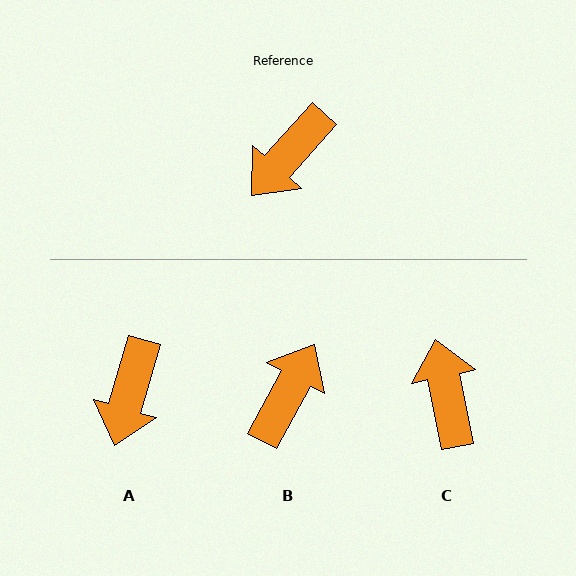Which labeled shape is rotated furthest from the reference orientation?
B, about 167 degrees away.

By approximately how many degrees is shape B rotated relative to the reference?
Approximately 167 degrees clockwise.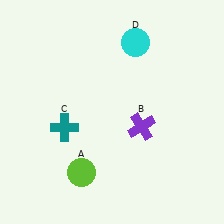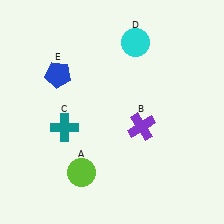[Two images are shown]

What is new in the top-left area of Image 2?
A blue pentagon (E) was added in the top-left area of Image 2.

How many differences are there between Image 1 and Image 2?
There is 1 difference between the two images.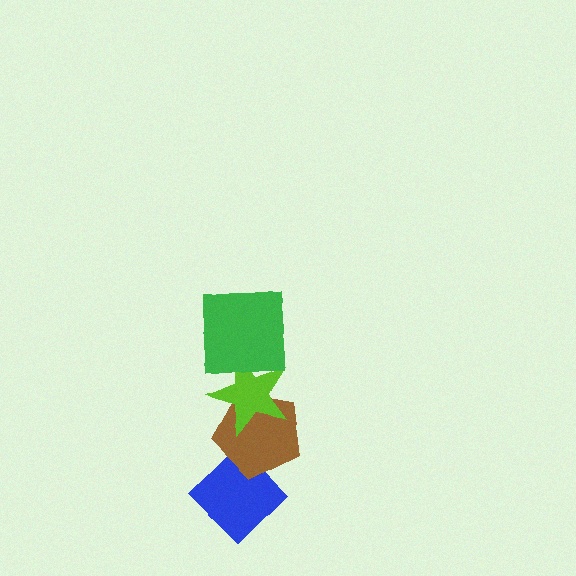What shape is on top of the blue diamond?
The brown pentagon is on top of the blue diamond.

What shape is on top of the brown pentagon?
The lime star is on top of the brown pentagon.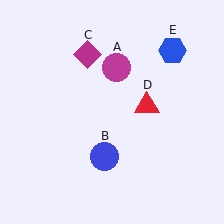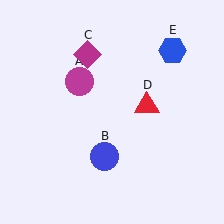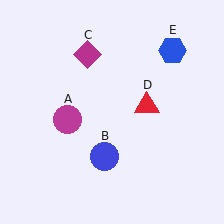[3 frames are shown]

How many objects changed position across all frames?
1 object changed position: magenta circle (object A).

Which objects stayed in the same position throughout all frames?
Blue circle (object B) and magenta diamond (object C) and red triangle (object D) and blue hexagon (object E) remained stationary.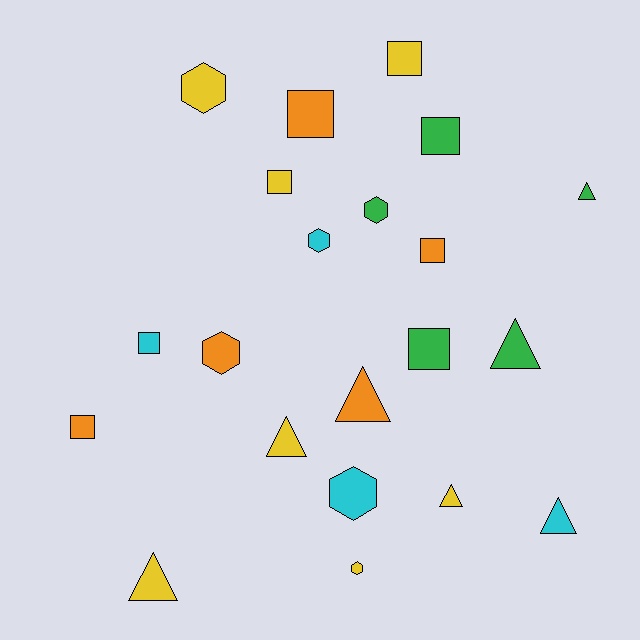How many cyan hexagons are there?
There are 2 cyan hexagons.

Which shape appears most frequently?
Square, with 8 objects.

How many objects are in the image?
There are 21 objects.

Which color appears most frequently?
Yellow, with 7 objects.